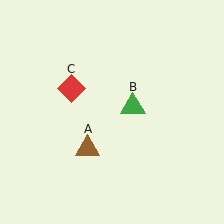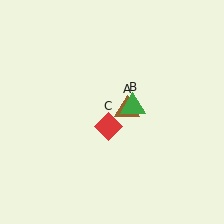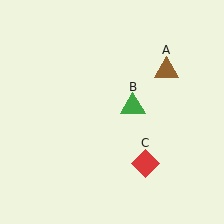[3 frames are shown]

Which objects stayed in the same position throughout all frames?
Green triangle (object B) remained stationary.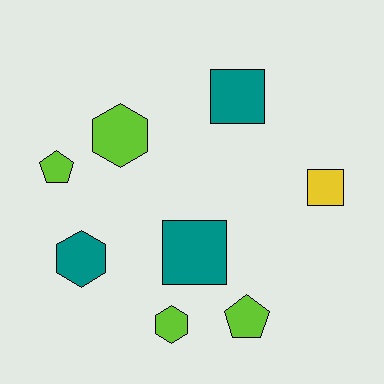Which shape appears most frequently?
Hexagon, with 3 objects.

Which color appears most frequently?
Lime, with 4 objects.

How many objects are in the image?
There are 8 objects.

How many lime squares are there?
There are no lime squares.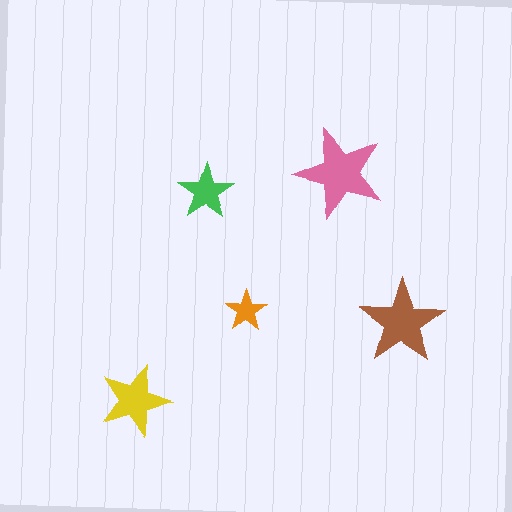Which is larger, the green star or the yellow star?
The yellow one.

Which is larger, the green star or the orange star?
The green one.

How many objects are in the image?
There are 5 objects in the image.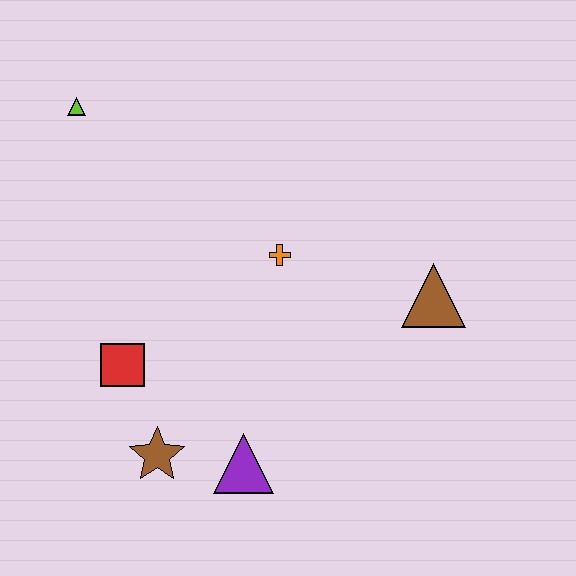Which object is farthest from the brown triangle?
The lime triangle is farthest from the brown triangle.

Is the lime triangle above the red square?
Yes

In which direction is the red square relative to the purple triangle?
The red square is to the left of the purple triangle.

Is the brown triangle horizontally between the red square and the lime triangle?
No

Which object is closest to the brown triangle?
The orange cross is closest to the brown triangle.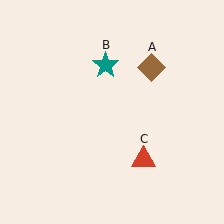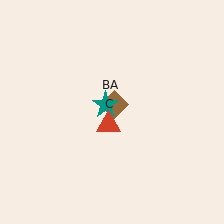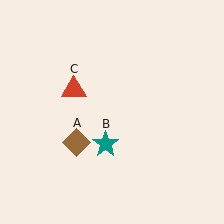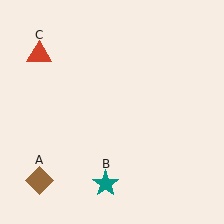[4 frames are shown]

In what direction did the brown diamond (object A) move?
The brown diamond (object A) moved down and to the left.